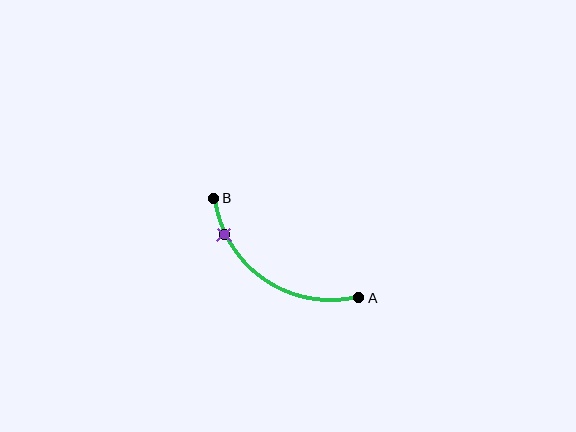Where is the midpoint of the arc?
The arc midpoint is the point on the curve farthest from the straight line joining A and B. It sits below and to the left of that line.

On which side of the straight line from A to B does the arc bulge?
The arc bulges below and to the left of the straight line connecting A and B.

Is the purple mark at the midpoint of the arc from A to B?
No. The purple mark lies on the arc but is closer to endpoint B. The arc midpoint would be at the point on the curve equidistant along the arc from both A and B.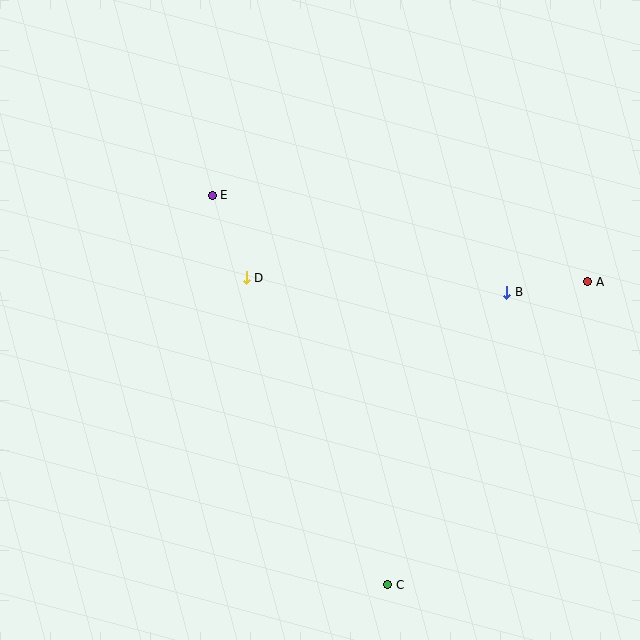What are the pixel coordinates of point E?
Point E is at (212, 195).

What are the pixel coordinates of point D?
Point D is at (246, 278).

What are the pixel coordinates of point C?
Point C is at (388, 585).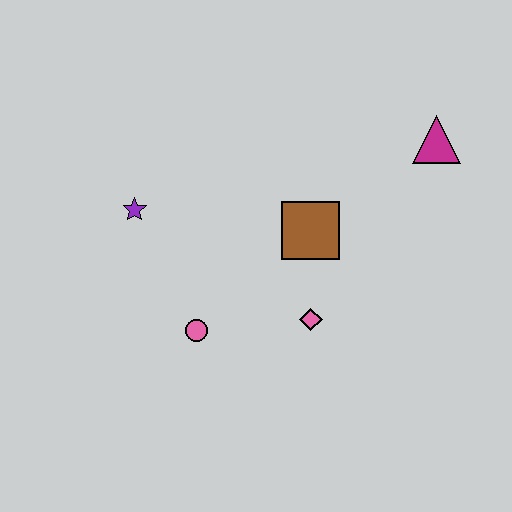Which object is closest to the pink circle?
The pink diamond is closest to the pink circle.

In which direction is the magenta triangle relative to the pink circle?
The magenta triangle is to the right of the pink circle.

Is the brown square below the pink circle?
No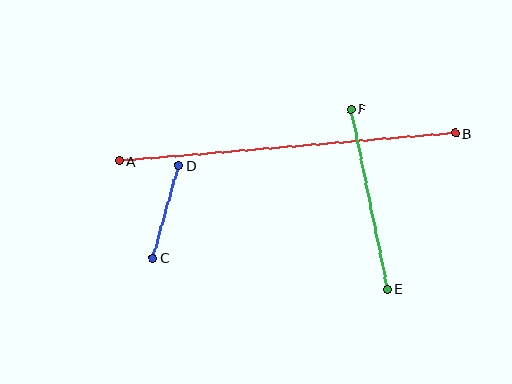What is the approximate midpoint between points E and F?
The midpoint is at approximately (369, 199) pixels.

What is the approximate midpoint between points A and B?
The midpoint is at approximately (287, 147) pixels.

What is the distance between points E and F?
The distance is approximately 183 pixels.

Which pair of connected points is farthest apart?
Points A and B are farthest apart.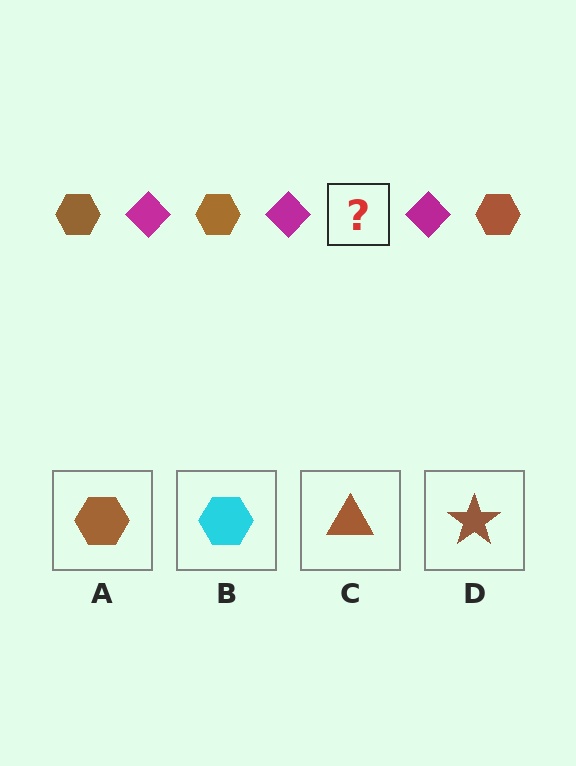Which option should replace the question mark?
Option A.